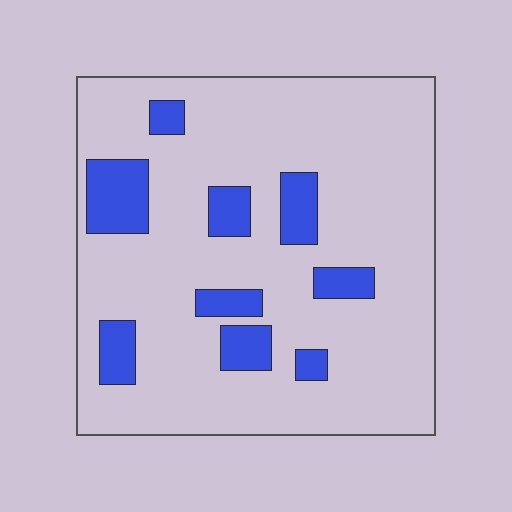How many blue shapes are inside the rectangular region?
9.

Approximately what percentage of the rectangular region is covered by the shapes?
Approximately 15%.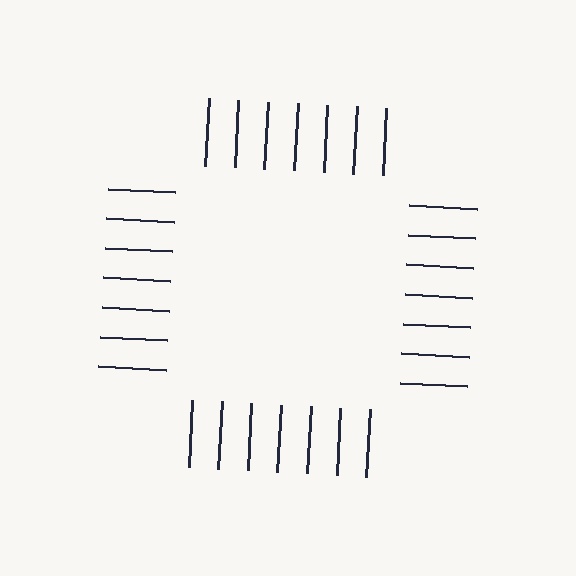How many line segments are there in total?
28 — 7 along each of the 4 edges.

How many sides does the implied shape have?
4 sides — the line-ends trace a square.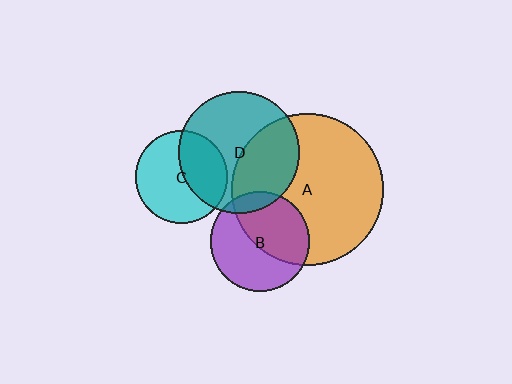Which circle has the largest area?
Circle A (orange).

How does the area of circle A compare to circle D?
Approximately 1.6 times.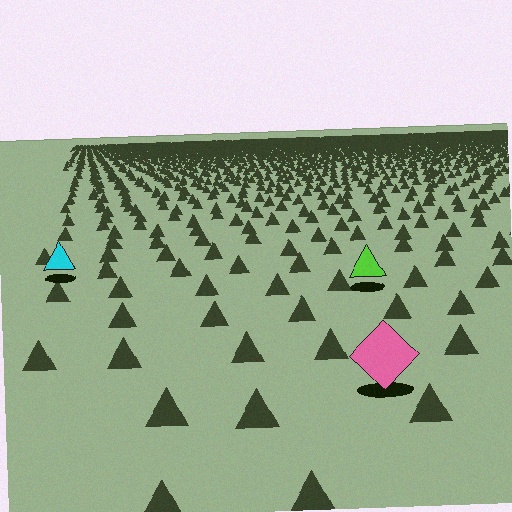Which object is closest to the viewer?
The pink diamond is closest. The texture marks near it are larger and more spread out.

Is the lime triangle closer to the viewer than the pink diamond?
No. The pink diamond is closer — you can tell from the texture gradient: the ground texture is coarser near it.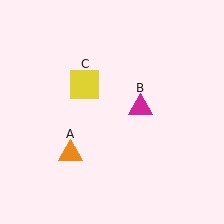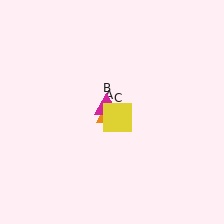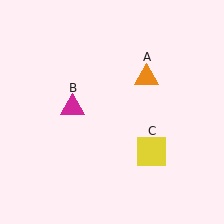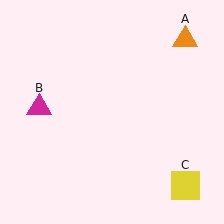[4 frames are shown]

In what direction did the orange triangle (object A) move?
The orange triangle (object A) moved up and to the right.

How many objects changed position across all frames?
3 objects changed position: orange triangle (object A), magenta triangle (object B), yellow square (object C).